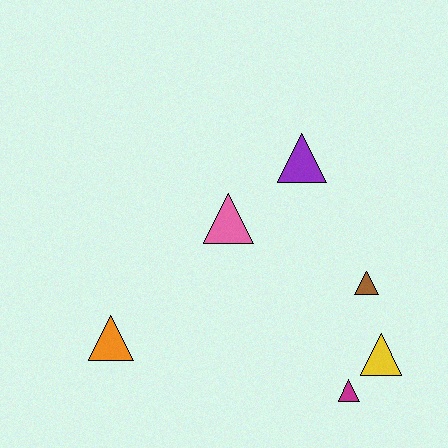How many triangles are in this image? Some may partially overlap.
There are 6 triangles.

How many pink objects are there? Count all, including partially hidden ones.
There is 1 pink object.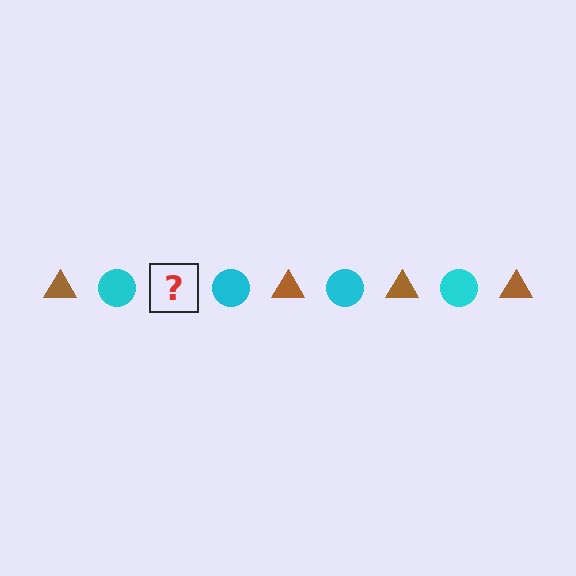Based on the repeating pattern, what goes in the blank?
The blank should be a brown triangle.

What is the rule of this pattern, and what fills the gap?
The rule is that the pattern alternates between brown triangle and cyan circle. The gap should be filled with a brown triangle.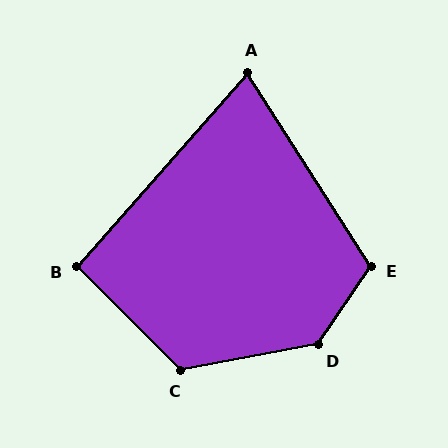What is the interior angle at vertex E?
Approximately 113 degrees (obtuse).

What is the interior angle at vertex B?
Approximately 94 degrees (approximately right).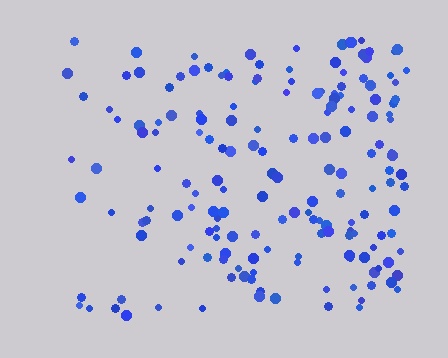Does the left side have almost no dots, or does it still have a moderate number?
Still a moderate number, just noticeably fewer than the right.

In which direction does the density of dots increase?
From left to right, with the right side densest.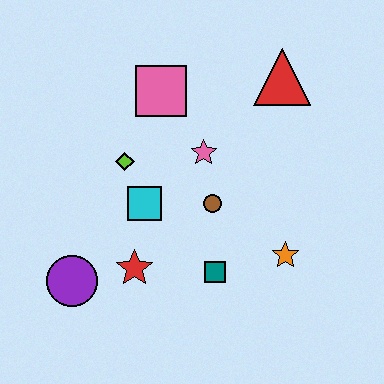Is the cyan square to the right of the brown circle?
No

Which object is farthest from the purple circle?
The red triangle is farthest from the purple circle.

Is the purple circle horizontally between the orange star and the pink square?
No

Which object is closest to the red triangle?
The pink star is closest to the red triangle.